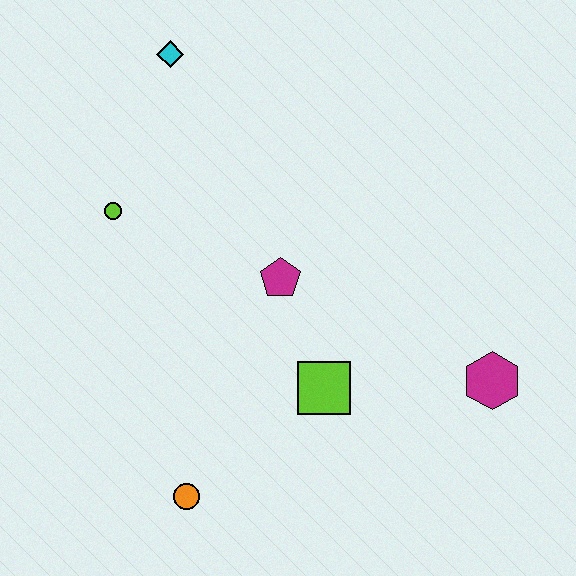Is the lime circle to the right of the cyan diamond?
No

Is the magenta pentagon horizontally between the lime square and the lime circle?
Yes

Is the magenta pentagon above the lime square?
Yes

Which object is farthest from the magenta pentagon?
The cyan diamond is farthest from the magenta pentagon.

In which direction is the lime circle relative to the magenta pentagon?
The lime circle is to the left of the magenta pentagon.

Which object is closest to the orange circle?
The lime square is closest to the orange circle.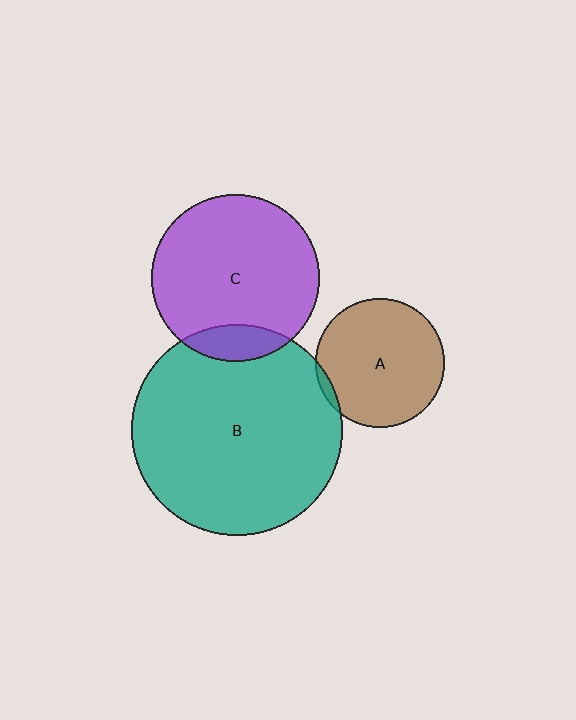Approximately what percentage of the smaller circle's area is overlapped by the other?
Approximately 15%.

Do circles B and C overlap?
Yes.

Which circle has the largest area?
Circle B (teal).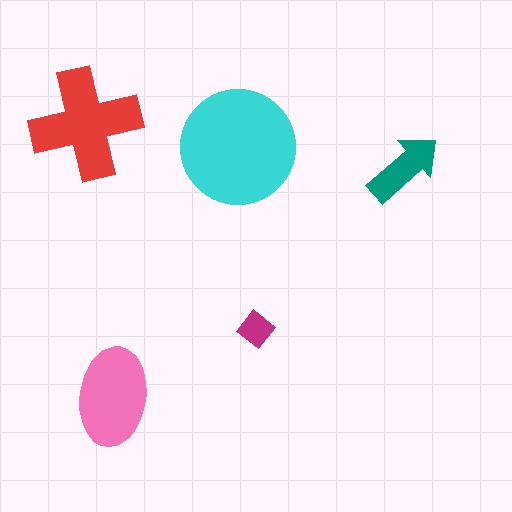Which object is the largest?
The cyan circle.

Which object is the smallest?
The magenta diamond.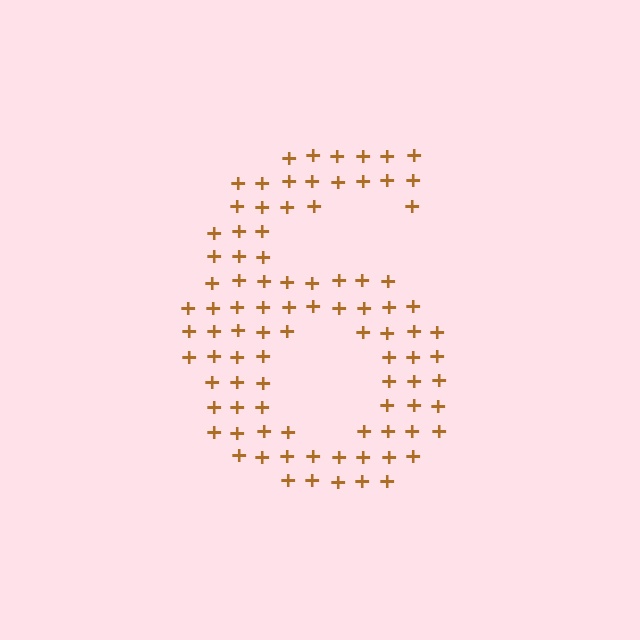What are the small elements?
The small elements are plus signs.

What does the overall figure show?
The overall figure shows the digit 6.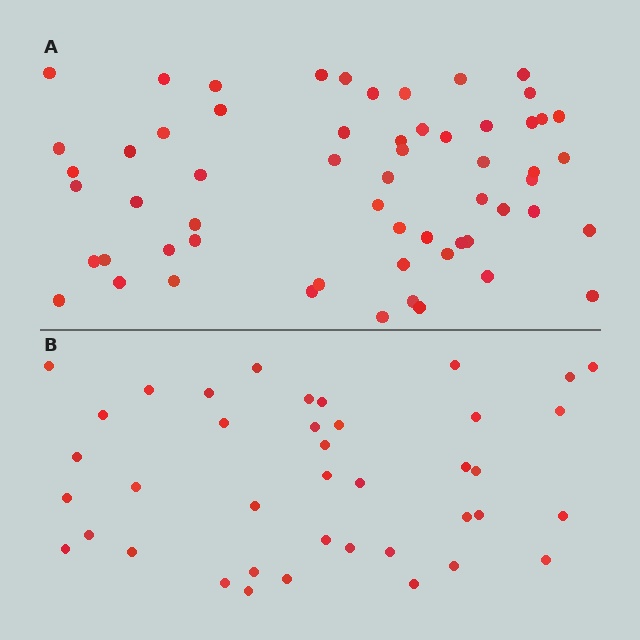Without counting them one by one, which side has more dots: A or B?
Region A (the top region) has more dots.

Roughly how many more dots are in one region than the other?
Region A has approximately 20 more dots than region B.